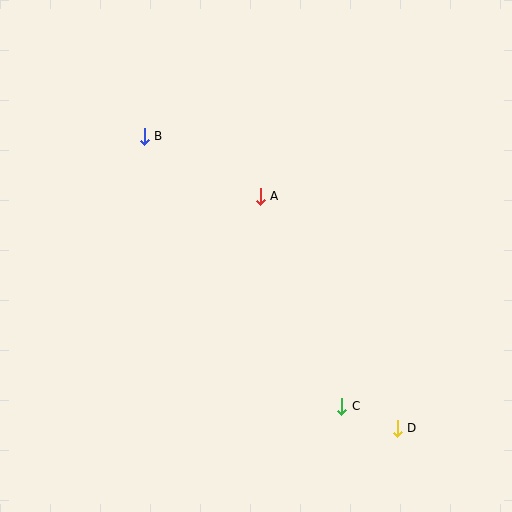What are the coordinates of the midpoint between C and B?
The midpoint between C and B is at (243, 271).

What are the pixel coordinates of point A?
Point A is at (260, 196).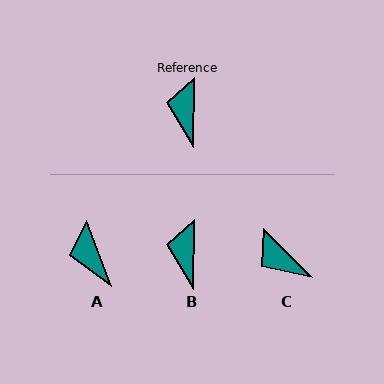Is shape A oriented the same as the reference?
No, it is off by about 23 degrees.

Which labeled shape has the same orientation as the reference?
B.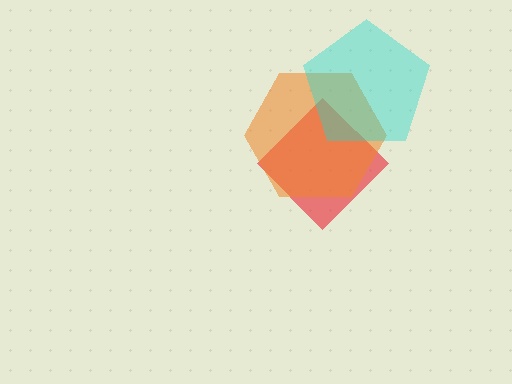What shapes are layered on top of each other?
The layered shapes are: a red diamond, an orange hexagon, a cyan pentagon.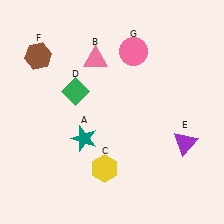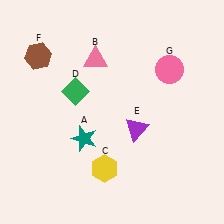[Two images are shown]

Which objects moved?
The objects that moved are: the purple triangle (E), the pink circle (G).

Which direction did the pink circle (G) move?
The pink circle (G) moved right.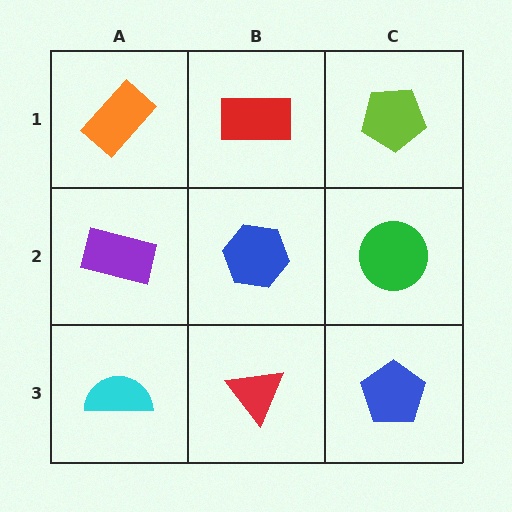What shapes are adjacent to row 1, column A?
A purple rectangle (row 2, column A), a red rectangle (row 1, column B).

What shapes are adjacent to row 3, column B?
A blue hexagon (row 2, column B), a cyan semicircle (row 3, column A), a blue pentagon (row 3, column C).